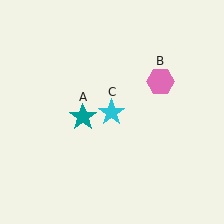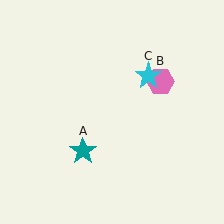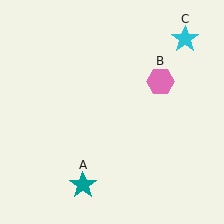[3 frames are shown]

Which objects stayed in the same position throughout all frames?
Pink hexagon (object B) remained stationary.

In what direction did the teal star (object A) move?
The teal star (object A) moved down.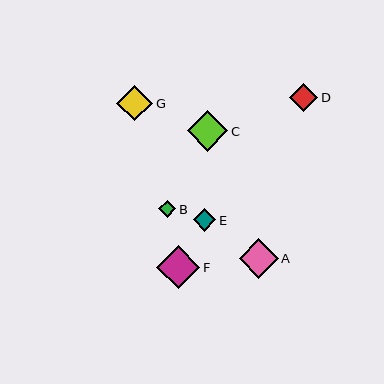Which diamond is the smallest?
Diamond B is the smallest with a size of approximately 17 pixels.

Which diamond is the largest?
Diamond F is the largest with a size of approximately 43 pixels.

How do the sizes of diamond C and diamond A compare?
Diamond C and diamond A are approximately the same size.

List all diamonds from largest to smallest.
From largest to smallest: F, C, A, G, D, E, B.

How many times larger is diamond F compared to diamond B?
Diamond F is approximately 2.5 times the size of diamond B.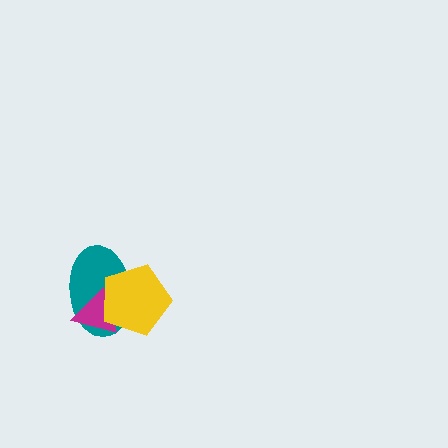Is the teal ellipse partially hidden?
Yes, it is partially covered by another shape.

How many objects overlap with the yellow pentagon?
2 objects overlap with the yellow pentagon.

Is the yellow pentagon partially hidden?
No, no other shape covers it.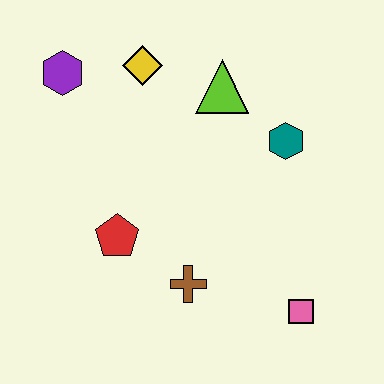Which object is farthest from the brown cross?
The purple hexagon is farthest from the brown cross.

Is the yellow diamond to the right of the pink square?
No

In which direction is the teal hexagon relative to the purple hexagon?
The teal hexagon is to the right of the purple hexagon.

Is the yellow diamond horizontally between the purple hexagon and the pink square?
Yes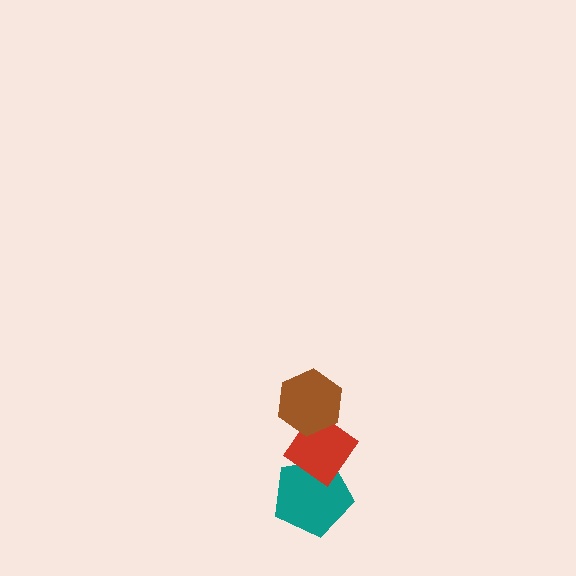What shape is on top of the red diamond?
The brown hexagon is on top of the red diamond.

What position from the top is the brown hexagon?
The brown hexagon is 1st from the top.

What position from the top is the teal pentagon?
The teal pentagon is 3rd from the top.